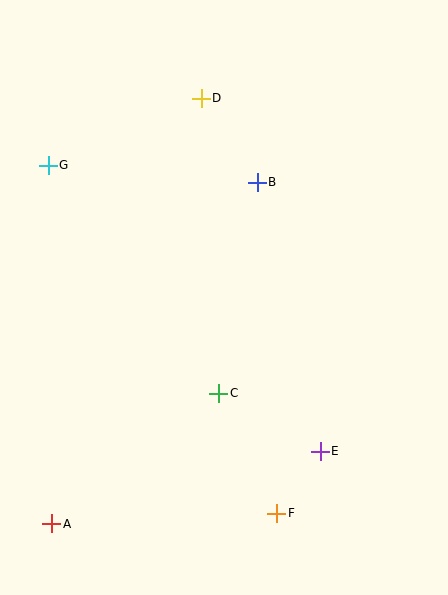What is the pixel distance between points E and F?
The distance between E and F is 76 pixels.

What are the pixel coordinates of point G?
Point G is at (48, 165).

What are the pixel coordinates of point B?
Point B is at (257, 182).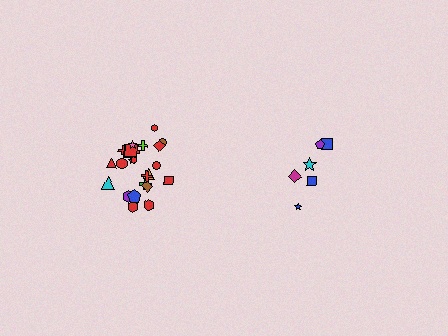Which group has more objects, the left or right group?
The left group.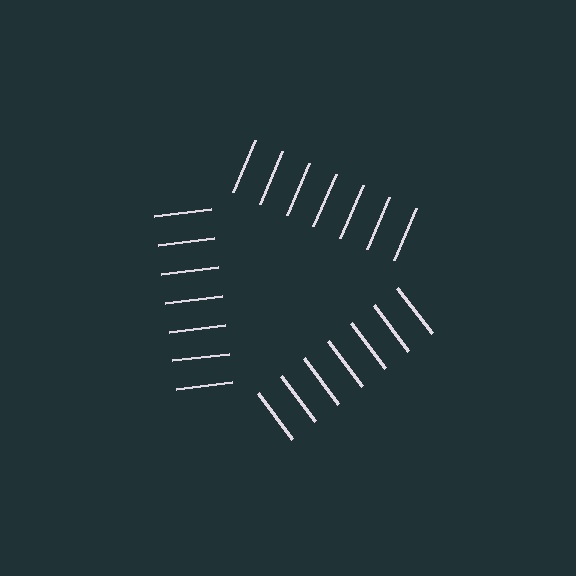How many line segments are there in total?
21 — 7 along each of the 3 edges.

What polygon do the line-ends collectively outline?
An illusory triangle — the line segments terminate on its edges but no continuous stroke is drawn.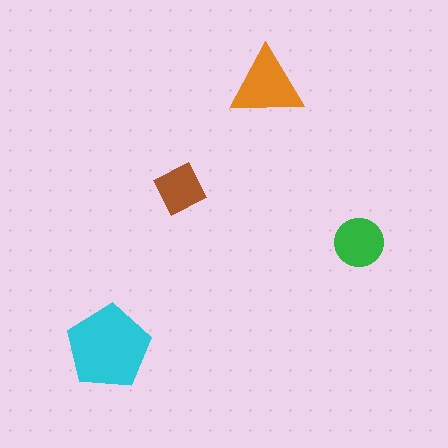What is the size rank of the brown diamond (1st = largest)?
4th.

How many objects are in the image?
There are 4 objects in the image.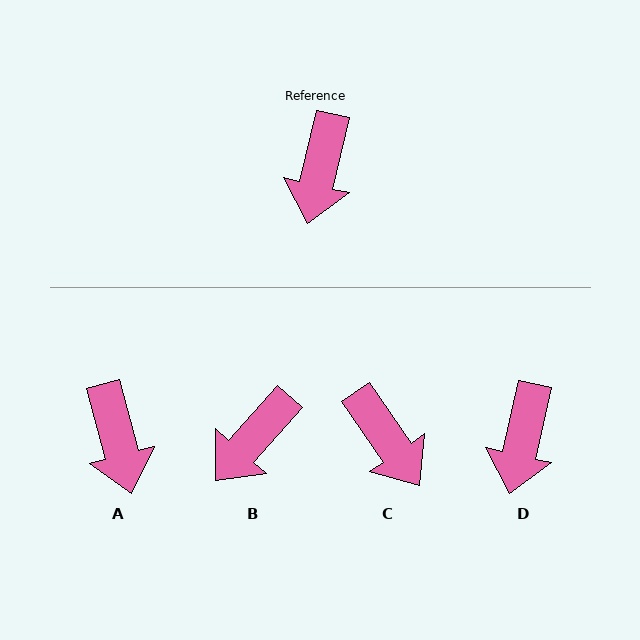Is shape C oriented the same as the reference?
No, it is off by about 48 degrees.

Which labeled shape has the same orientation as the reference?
D.